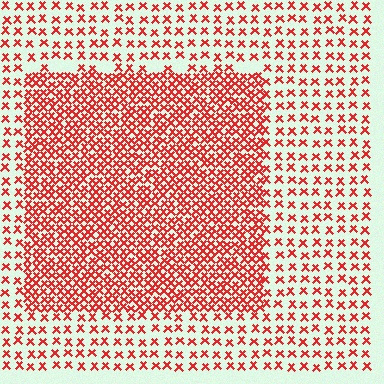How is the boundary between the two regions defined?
The boundary is defined by a change in element density (approximately 2.4x ratio). All elements are the same color, size, and shape.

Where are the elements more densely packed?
The elements are more densely packed inside the rectangle boundary.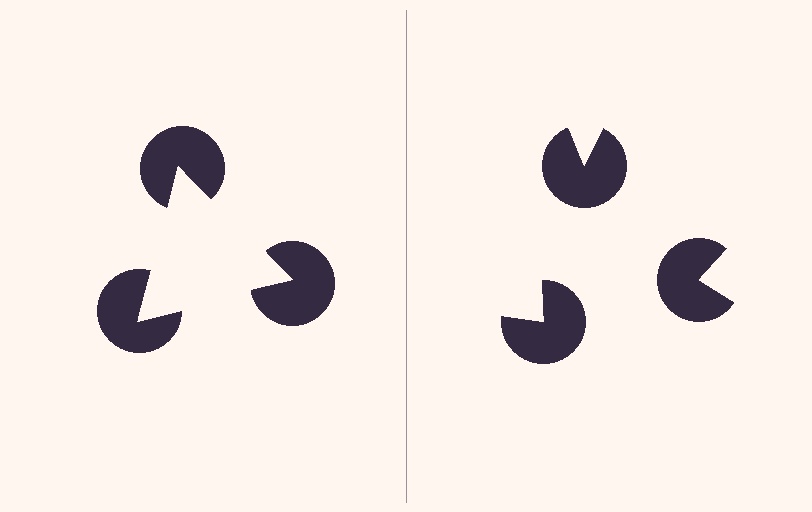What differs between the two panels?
The pac-man discs are positioned identically on both sides; only the wedge orientations differ. On the left they align to a triangle; on the right they are misaligned.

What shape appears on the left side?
An illusory triangle.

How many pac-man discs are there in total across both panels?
6 — 3 on each side.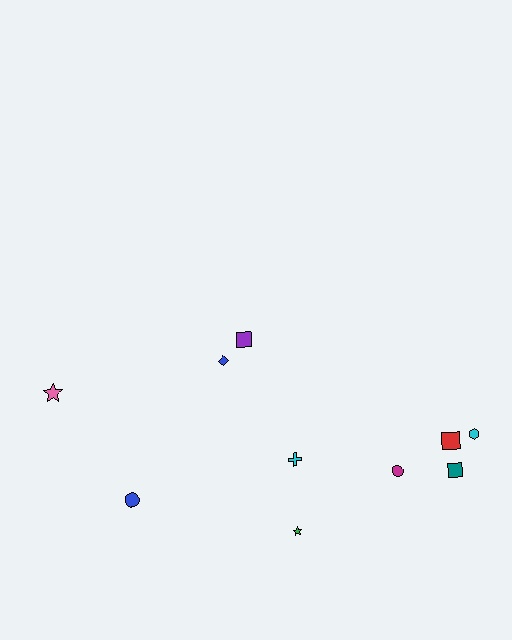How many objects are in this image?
There are 10 objects.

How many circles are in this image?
There are 2 circles.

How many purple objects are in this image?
There is 1 purple object.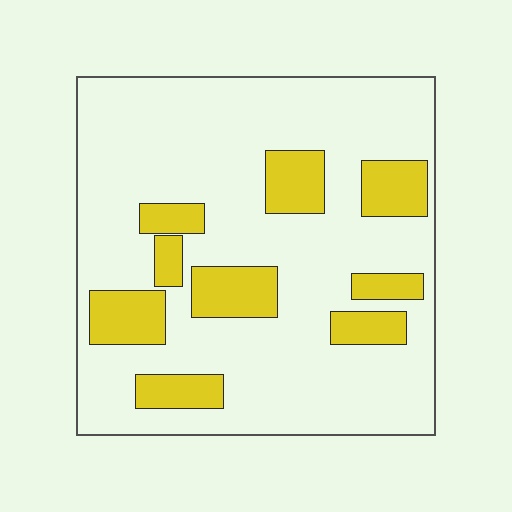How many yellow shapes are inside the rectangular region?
9.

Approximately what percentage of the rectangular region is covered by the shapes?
Approximately 20%.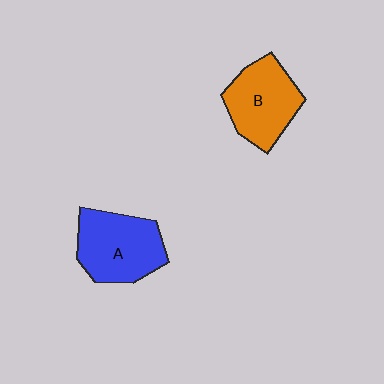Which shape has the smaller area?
Shape B (orange).